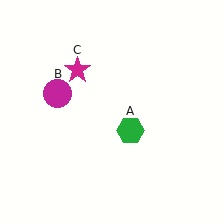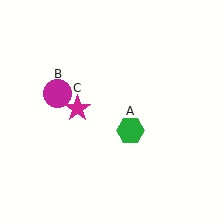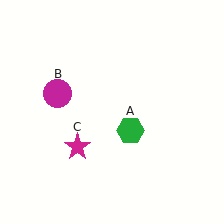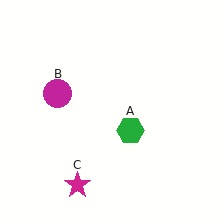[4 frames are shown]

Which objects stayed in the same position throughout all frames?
Green hexagon (object A) and magenta circle (object B) remained stationary.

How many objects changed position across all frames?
1 object changed position: magenta star (object C).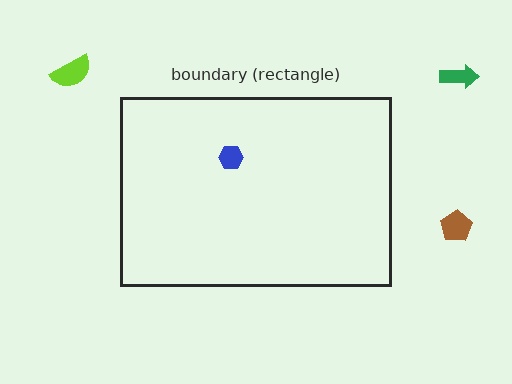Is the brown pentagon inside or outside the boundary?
Outside.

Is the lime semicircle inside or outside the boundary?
Outside.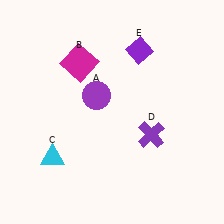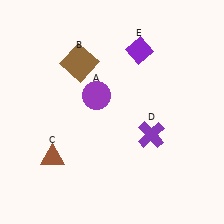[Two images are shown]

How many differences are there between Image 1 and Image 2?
There are 2 differences between the two images.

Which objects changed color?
B changed from magenta to brown. C changed from cyan to brown.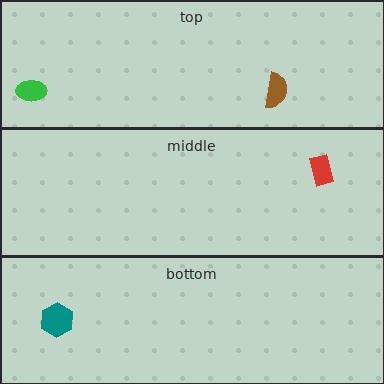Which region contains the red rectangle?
The middle region.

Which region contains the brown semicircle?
The top region.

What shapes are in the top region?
The green ellipse, the brown semicircle.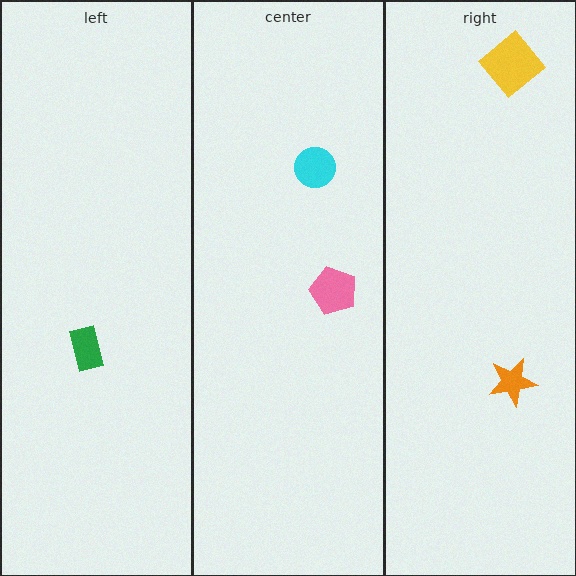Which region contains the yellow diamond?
The right region.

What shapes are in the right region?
The orange star, the yellow diamond.